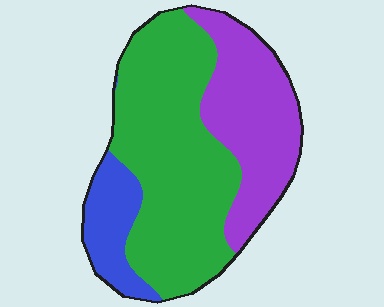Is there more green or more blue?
Green.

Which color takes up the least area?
Blue, at roughly 15%.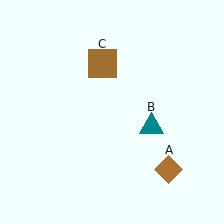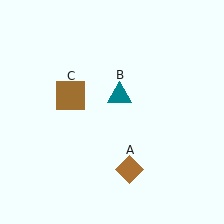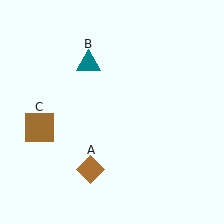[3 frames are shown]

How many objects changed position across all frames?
3 objects changed position: brown diamond (object A), teal triangle (object B), brown square (object C).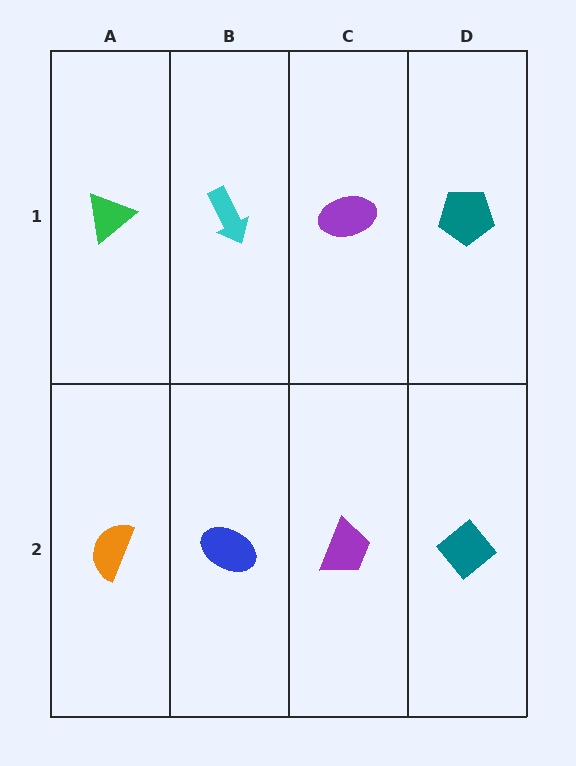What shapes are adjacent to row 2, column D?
A teal pentagon (row 1, column D), a purple trapezoid (row 2, column C).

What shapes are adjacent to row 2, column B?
A cyan arrow (row 1, column B), an orange semicircle (row 2, column A), a purple trapezoid (row 2, column C).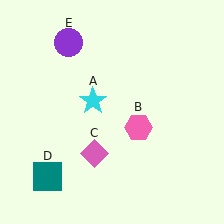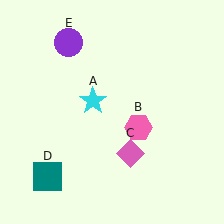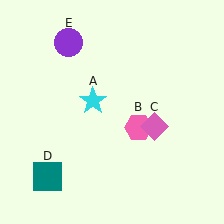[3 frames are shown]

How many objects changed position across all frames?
1 object changed position: pink diamond (object C).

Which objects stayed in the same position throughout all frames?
Cyan star (object A) and pink hexagon (object B) and teal square (object D) and purple circle (object E) remained stationary.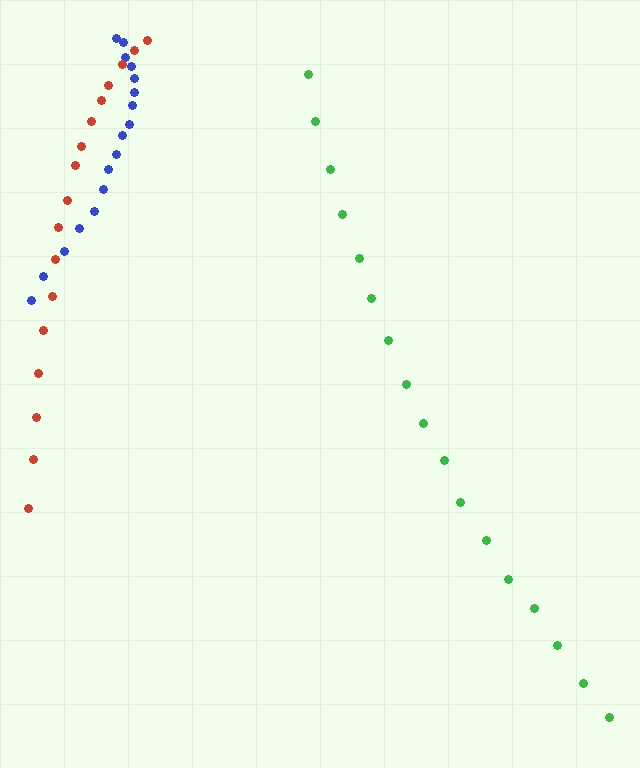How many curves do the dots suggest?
There are 3 distinct paths.